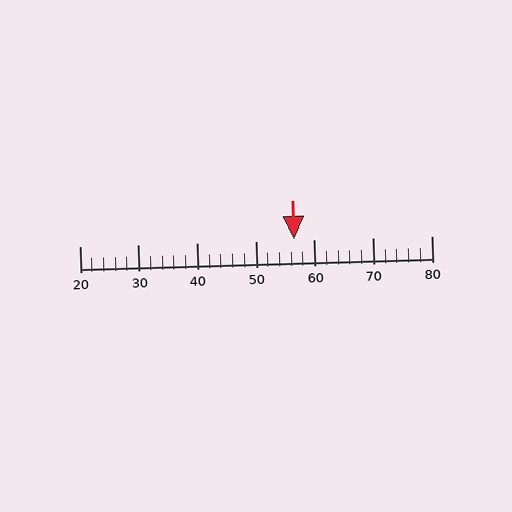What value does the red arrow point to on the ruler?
The red arrow points to approximately 57.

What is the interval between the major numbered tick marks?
The major tick marks are spaced 10 units apart.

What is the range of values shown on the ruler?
The ruler shows values from 20 to 80.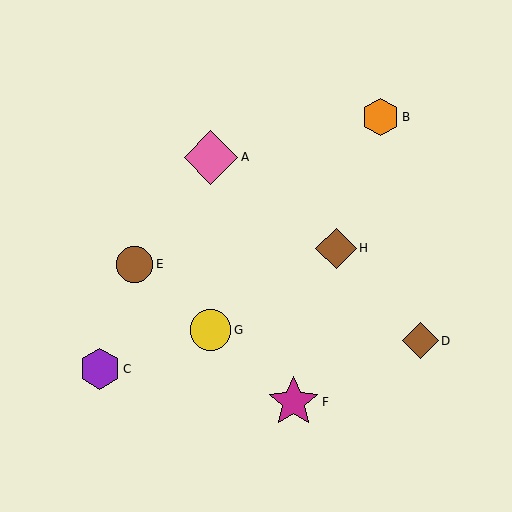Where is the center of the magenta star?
The center of the magenta star is at (294, 402).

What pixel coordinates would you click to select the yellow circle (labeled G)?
Click at (210, 330) to select the yellow circle G.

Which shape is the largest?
The pink diamond (labeled A) is the largest.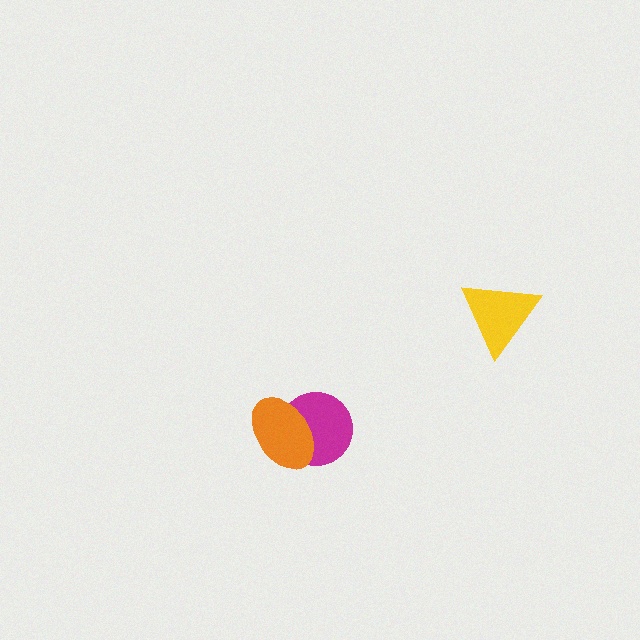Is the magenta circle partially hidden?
Yes, it is partially covered by another shape.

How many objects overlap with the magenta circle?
1 object overlaps with the magenta circle.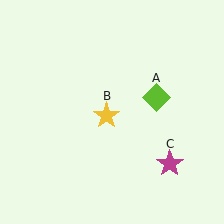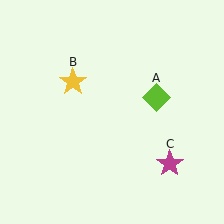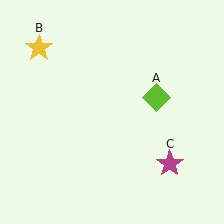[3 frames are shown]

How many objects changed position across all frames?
1 object changed position: yellow star (object B).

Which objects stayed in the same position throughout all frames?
Lime diamond (object A) and magenta star (object C) remained stationary.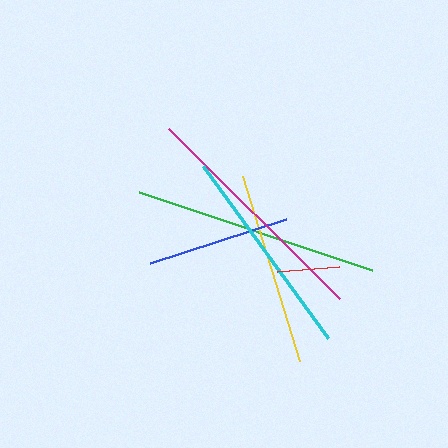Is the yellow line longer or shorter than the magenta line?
The magenta line is longer than the yellow line.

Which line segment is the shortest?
The red line is the shortest at approximately 63 pixels.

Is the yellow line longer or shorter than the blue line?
The yellow line is longer than the blue line.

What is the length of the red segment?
The red segment is approximately 63 pixels long.